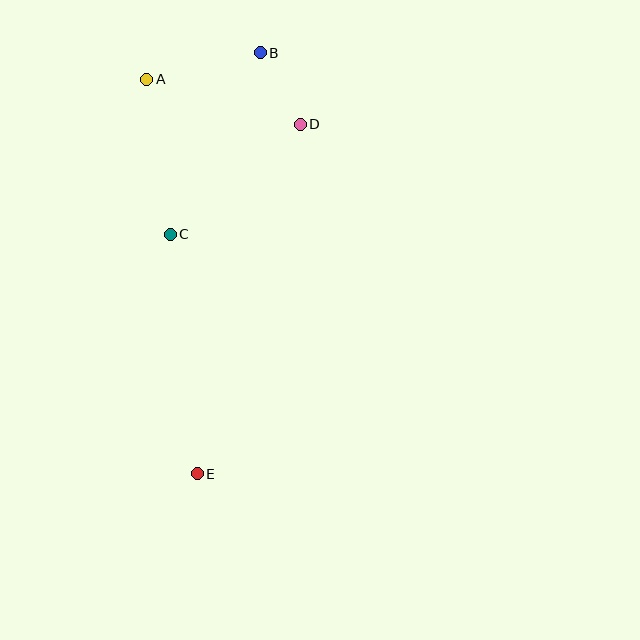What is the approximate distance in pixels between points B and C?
The distance between B and C is approximately 203 pixels.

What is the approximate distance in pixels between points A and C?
The distance between A and C is approximately 157 pixels.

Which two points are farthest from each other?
Points B and E are farthest from each other.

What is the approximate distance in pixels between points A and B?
The distance between A and B is approximately 116 pixels.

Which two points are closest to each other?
Points B and D are closest to each other.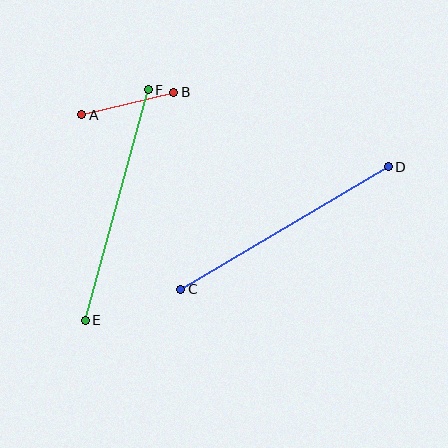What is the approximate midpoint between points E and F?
The midpoint is at approximately (117, 205) pixels.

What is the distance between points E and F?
The distance is approximately 239 pixels.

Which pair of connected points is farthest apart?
Points C and D are farthest apart.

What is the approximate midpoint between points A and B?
The midpoint is at approximately (128, 103) pixels.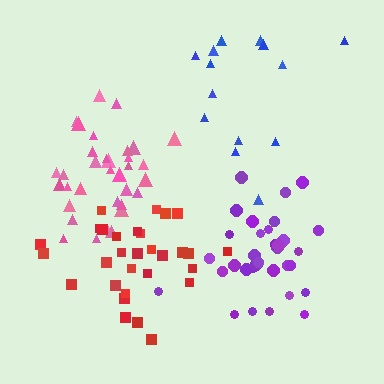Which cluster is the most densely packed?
Pink.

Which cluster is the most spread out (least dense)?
Blue.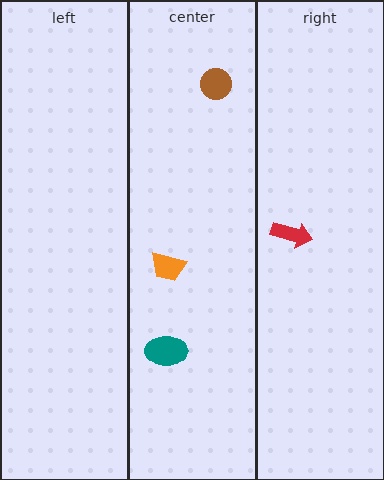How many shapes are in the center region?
3.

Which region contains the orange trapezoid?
The center region.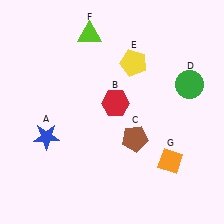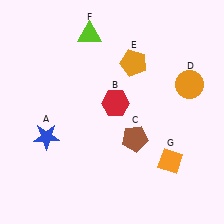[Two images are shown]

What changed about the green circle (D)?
In Image 1, D is green. In Image 2, it changed to orange.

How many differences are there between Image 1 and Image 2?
There are 2 differences between the two images.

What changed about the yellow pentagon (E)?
In Image 1, E is yellow. In Image 2, it changed to orange.